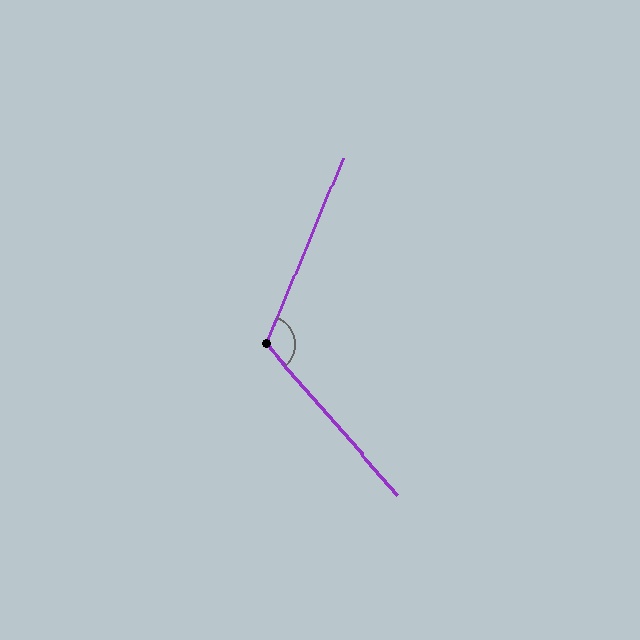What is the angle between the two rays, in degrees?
Approximately 116 degrees.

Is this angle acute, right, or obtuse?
It is obtuse.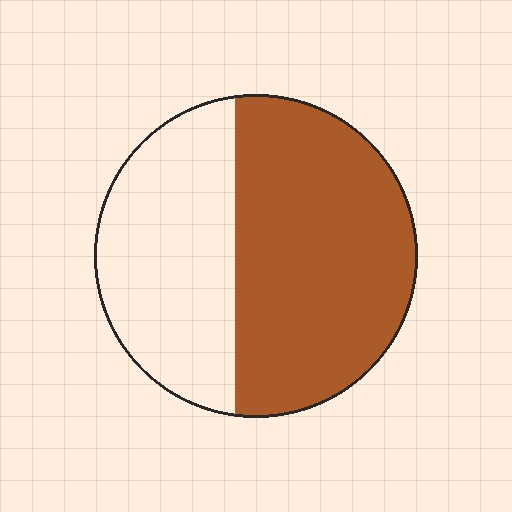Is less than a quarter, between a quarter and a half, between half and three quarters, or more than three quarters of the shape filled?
Between half and three quarters.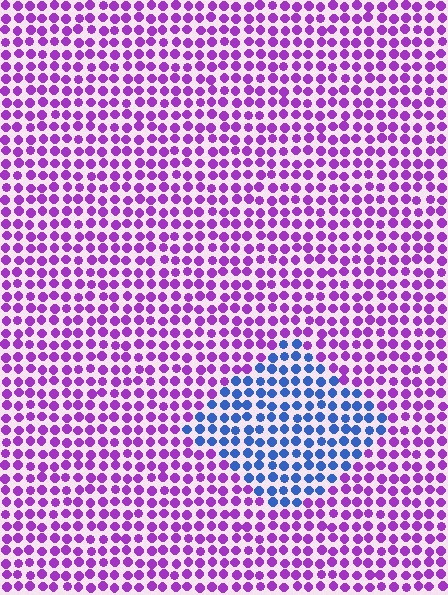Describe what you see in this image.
The image is filled with small purple elements in a uniform arrangement. A diamond-shaped region is visible where the elements are tinted to a slightly different hue, forming a subtle color boundary.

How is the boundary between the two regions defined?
The boundary is defined purely by a slight shift in hue (about 66 degrees). Spacing, size, and orientation are identical on both sides.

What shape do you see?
I see a diamond.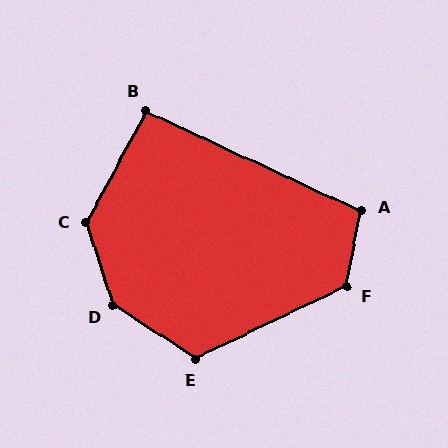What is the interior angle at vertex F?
Approximately 126 degrees (obtuse).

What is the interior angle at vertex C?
Approximately 134 degrees (obtuse).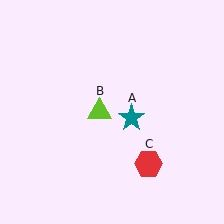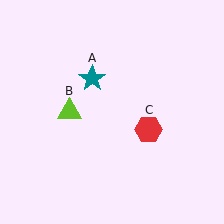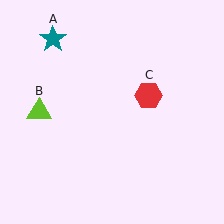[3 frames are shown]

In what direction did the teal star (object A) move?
The teal star (object A) moved up and to the left.